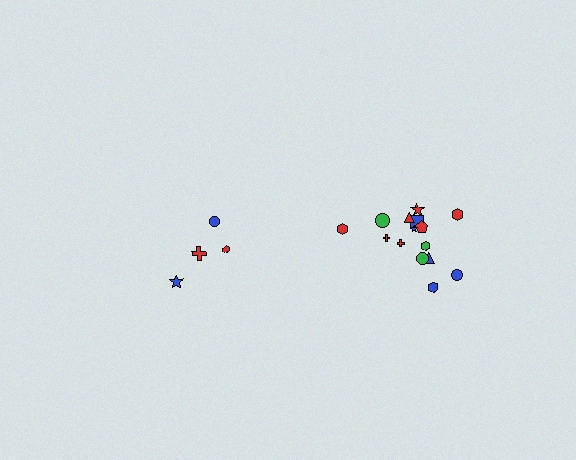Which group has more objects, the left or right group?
The right group.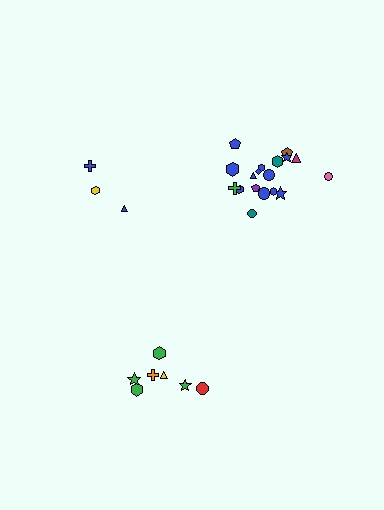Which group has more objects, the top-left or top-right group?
The top-right group.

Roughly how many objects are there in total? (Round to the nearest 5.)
Roughly 30 objects in total.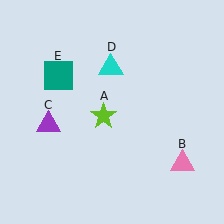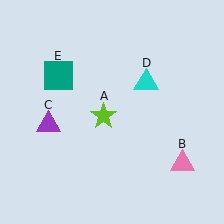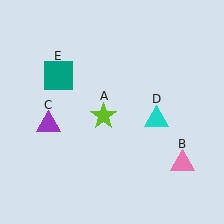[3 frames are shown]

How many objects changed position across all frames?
1 object changed position: cyan triangle (object D).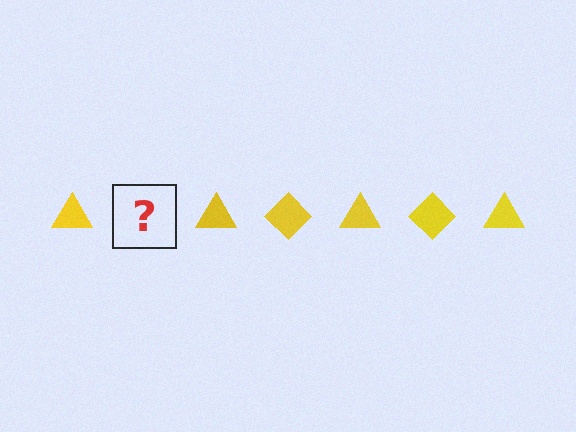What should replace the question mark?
The question mark should be replaced with a yellow diamond.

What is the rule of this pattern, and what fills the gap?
The rule is that the pattern cycles through triangle, diamond shapes in yellow. The gap should be filled with a yellow diamond.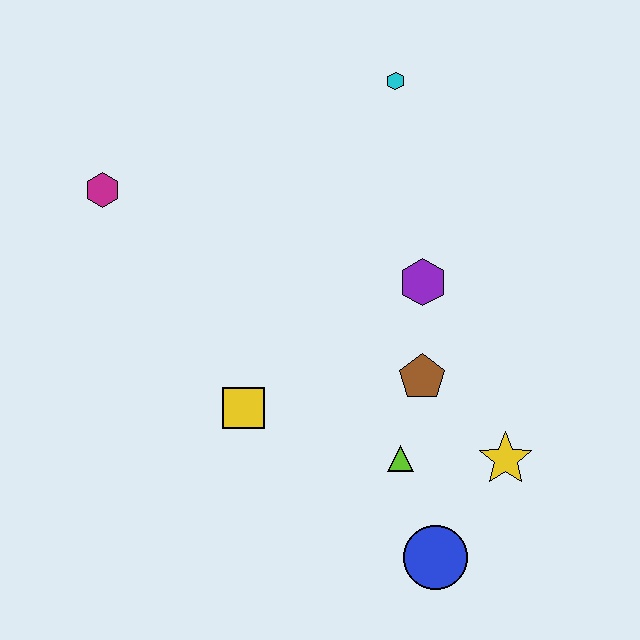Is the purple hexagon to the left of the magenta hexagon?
No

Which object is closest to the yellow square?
The lime triangle is closest to the yellow square.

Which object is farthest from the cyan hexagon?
The blue circle is farthest from the cyan hexagon.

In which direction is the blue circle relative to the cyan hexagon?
The blue circle is below the cyan hexagon.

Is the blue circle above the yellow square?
No